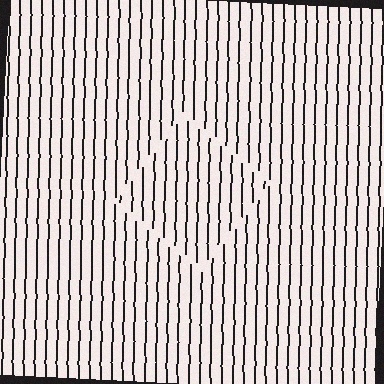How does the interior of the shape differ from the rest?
The interior of the shape contains the same grating, shifted by half a period — the contour is defined by the phase discontinuity where line-ends from the inner and outer gratings abut.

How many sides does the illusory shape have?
4 sides — the line-ends trace a square.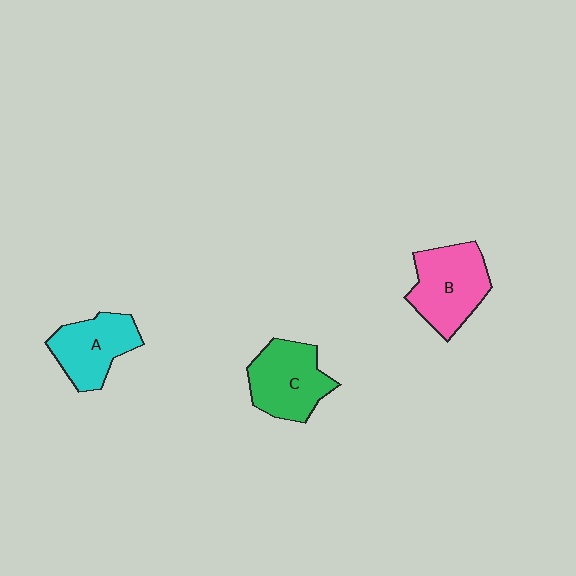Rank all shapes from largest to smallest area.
From largest to smallest: B (pink), C (green), A (cyan).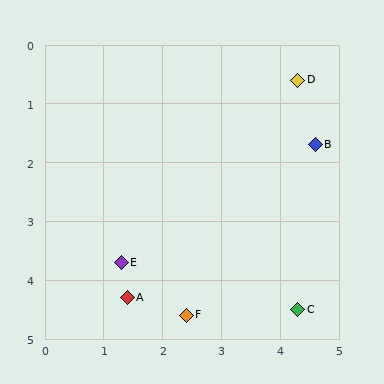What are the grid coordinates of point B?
Point B is at approximately (4.6, 1.7).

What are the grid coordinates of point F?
Point F is at approximately (2.4, 4.6).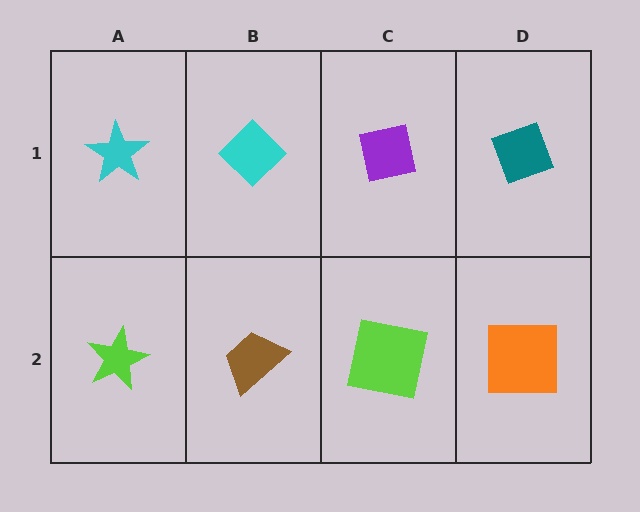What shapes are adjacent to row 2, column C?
A purple square (row 1, column C), a brown trapezoid (row 2, column B), an orange square (row 2, column D).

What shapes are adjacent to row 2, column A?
A cyan star (row 1, column A), a brown trapezoid (row 2, column B).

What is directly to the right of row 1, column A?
A cyan diamond.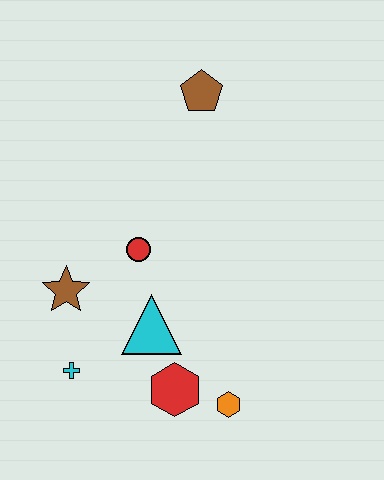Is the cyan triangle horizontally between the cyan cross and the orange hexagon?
Yes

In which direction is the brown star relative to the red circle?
The brown star is to the left of the red circle.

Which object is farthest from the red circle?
The orange hexagon is farthest from the red circle.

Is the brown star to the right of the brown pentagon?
No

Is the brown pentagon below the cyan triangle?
No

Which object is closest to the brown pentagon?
The red circle is closest to the brown pentagon.